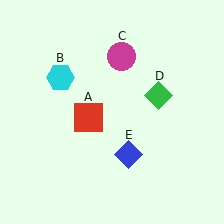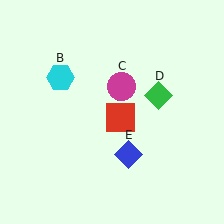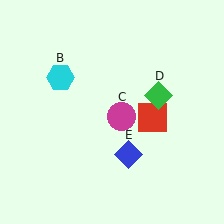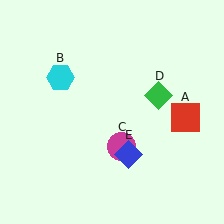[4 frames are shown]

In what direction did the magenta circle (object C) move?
The magenta circle (object C) moved down.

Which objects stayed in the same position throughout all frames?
Cyan hexagon (object B) and green diamond (object D) and blue diamond (object E) remained stationary.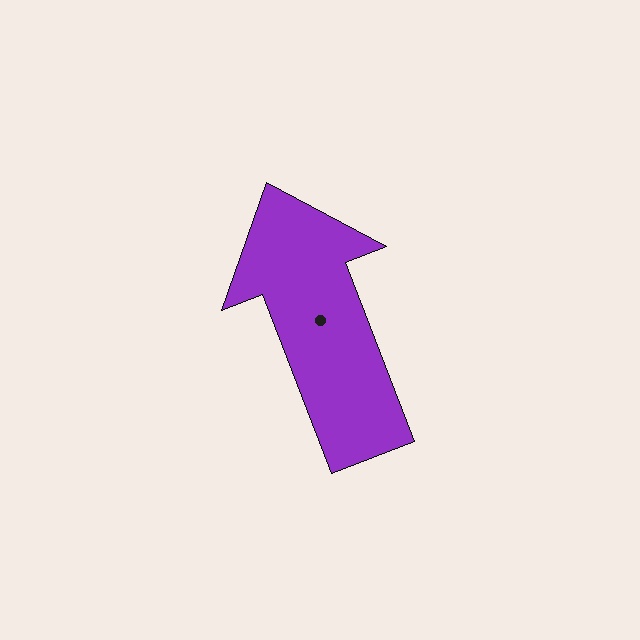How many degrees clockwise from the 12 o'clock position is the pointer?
Approximately 339 degrees.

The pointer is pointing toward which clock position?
Roughly 11 o'clock.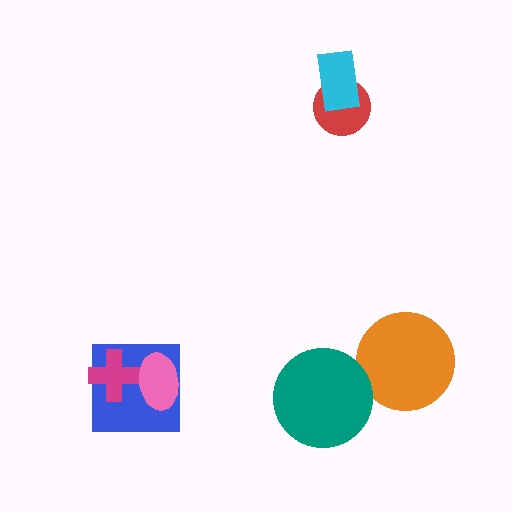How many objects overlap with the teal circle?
0 objects overlap with the teal circle.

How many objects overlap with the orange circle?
0 objects overlap with the orange circle.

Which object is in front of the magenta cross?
The pink ellipse is in front of the magenta cross.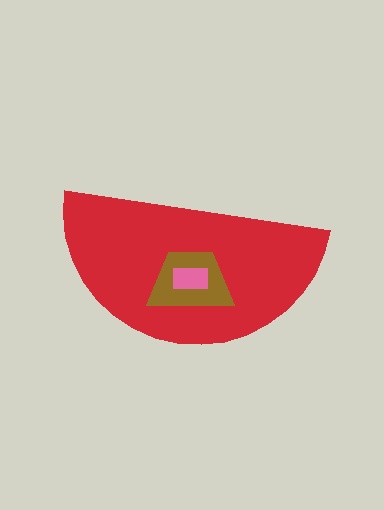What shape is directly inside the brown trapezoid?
The pink rectangle.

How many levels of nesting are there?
3.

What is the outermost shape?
The red semicircle.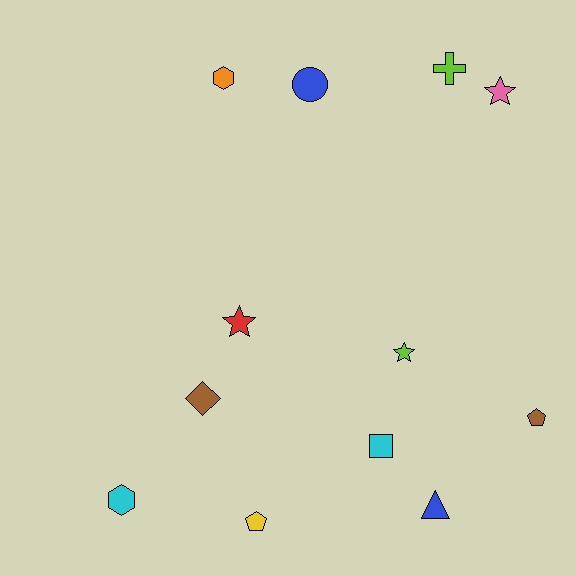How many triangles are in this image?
There is 1 triangle.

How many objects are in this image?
There are 12 objects.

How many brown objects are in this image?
There are 2 brown objects.